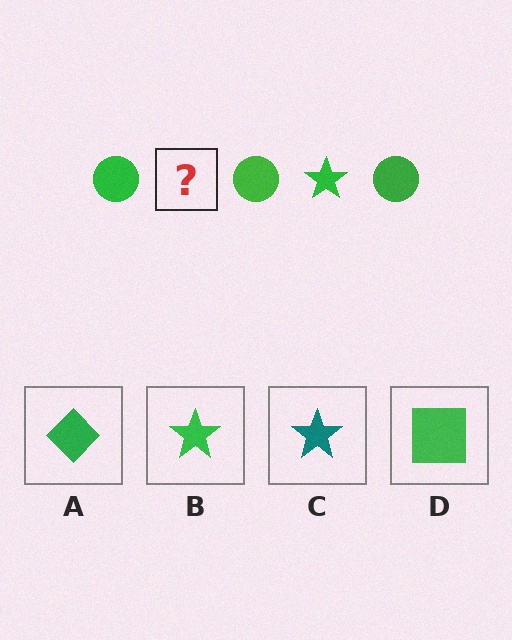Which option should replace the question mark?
Option B.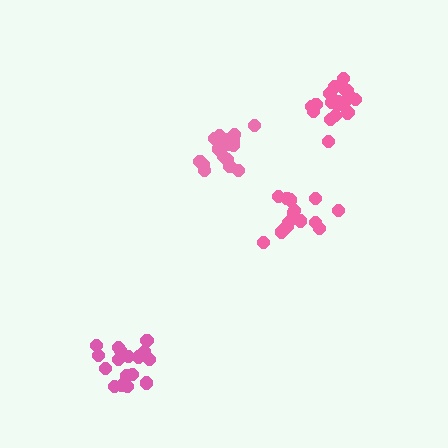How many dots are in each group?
Group 1: 20 dots, Group 2: 16 dots, Group 3: 16 dots, Group 4: 17 dots (69 total).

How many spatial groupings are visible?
There are 4 spatial groupings.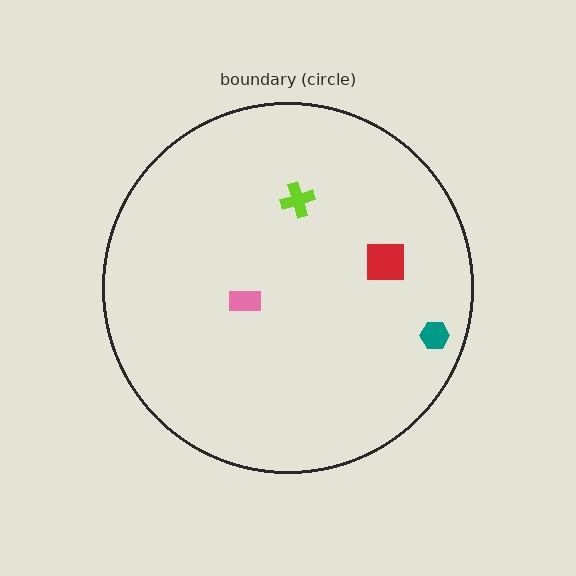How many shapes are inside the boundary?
4 inside, 0 outside.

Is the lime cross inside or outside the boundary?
Inside.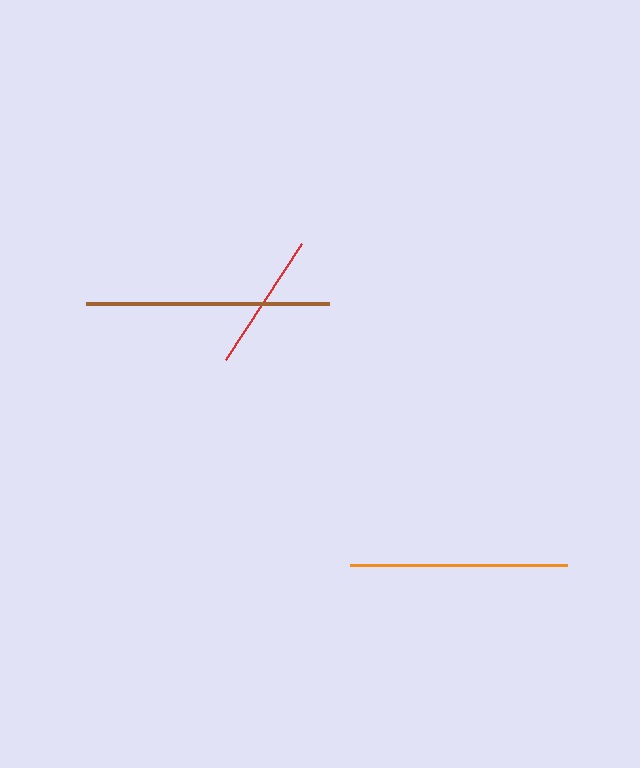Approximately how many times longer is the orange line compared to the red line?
The orange line is approximately 1.6 times the length of the red line.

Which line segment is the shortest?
The red line is the shortest at approximately 139 pixels.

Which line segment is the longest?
The brown line is the longest at approximately 244 pixels.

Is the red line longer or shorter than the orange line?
The orange line is longer than the red line.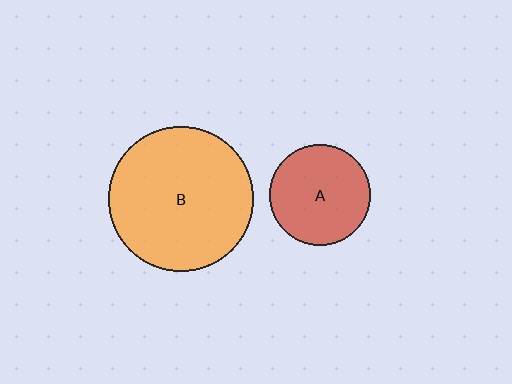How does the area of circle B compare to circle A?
Approximately 2.1 times.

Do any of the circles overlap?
No, none of the circles overlap.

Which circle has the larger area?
Circle B (orange).